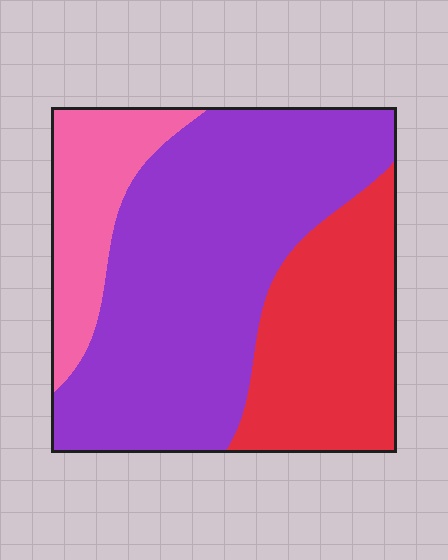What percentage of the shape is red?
Red takes up about one quarter (1/4) of the shape.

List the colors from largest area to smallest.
From largest to smallest: purple, red, pink.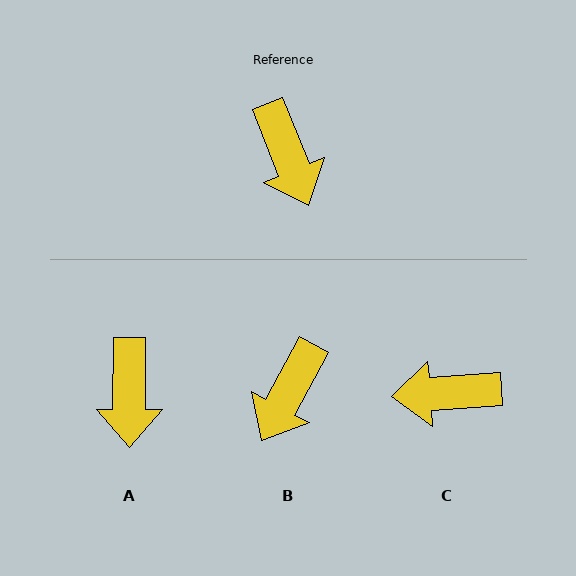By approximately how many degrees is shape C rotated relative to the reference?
Approximately 108 degrees clockwise.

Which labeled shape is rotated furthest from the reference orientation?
C, about 108 degrees away.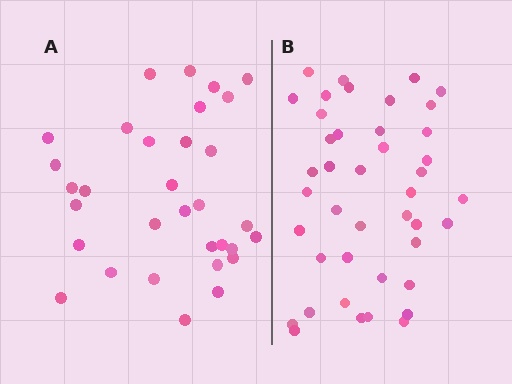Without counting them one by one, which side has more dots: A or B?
Region B (the right region) has more dots.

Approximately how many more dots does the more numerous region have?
Region B has roughly 10 or so more dots than region A.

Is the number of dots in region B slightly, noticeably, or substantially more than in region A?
Region B has noticeably more, but not dramatically so. The ratio is roughly 1.3 to 1.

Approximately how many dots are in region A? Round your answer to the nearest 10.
About 30 dots. (The exact count is 32, which rounds to 30.)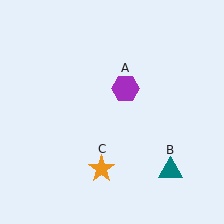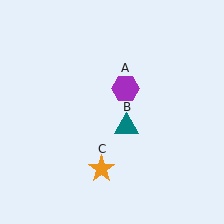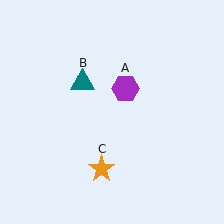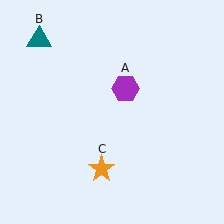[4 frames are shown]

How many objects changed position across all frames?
1 object changed position: teal triangle (object B).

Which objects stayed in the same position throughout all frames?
Purple hexagon (object A) and orange star (object C) remained stationary.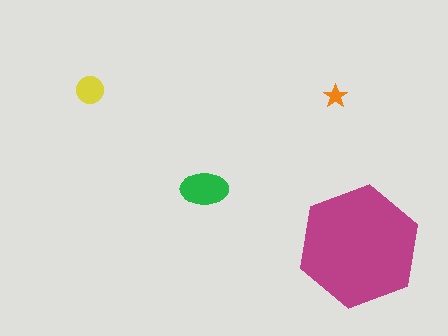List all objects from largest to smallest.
The magenta hexagon, the green ellipse, the yellow circle, the orange star.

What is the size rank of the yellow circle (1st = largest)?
3rd.